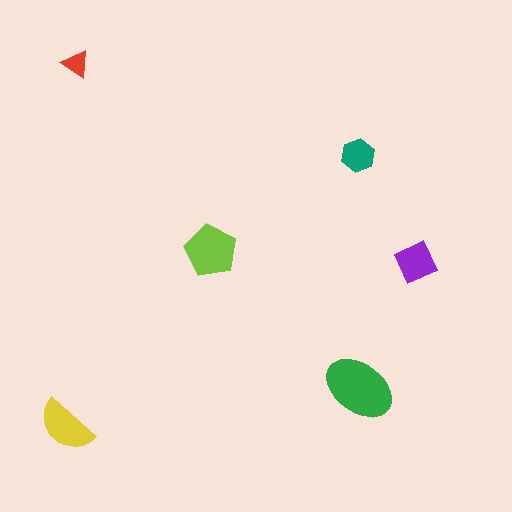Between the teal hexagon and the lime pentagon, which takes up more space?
The lime pentagon.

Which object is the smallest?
The red triangle.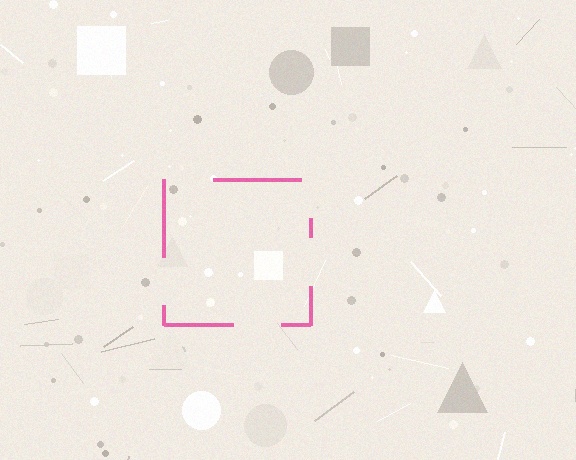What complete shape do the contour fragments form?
The contour fragments form a square.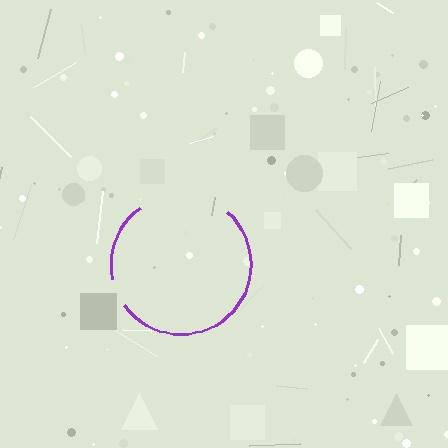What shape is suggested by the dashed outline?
The dashed outline suggests a circle.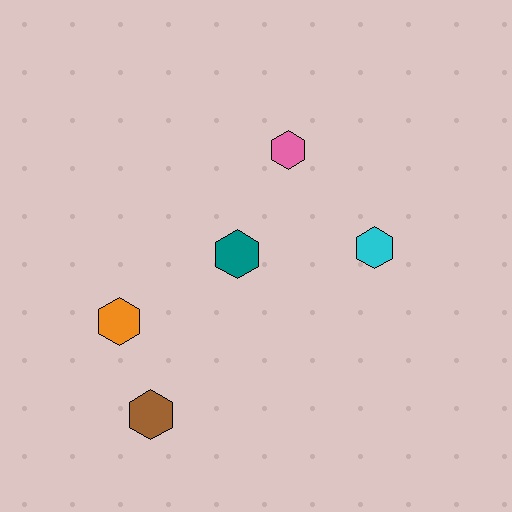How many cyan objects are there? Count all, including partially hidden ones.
There is 1 cyan object.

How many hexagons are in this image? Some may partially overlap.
There are 5 hexagons.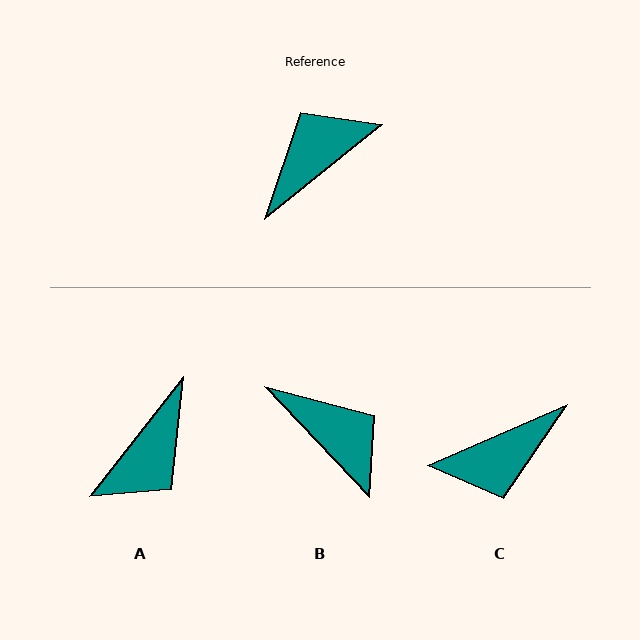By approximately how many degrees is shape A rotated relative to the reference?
Approximately 167 degrees clockwise.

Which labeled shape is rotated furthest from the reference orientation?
A, about 167 degrees away.